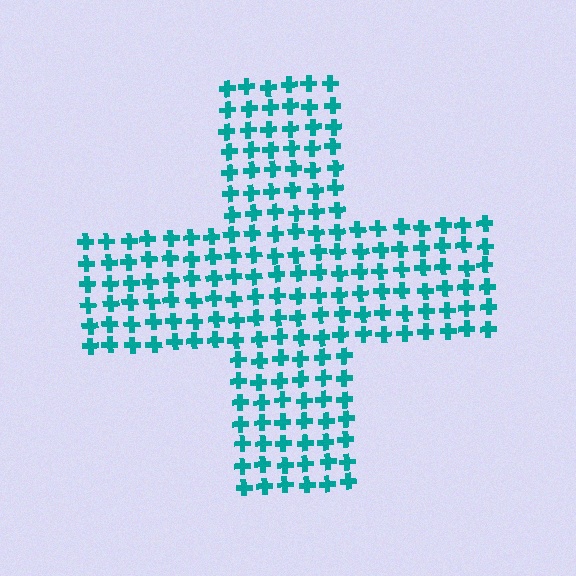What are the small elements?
The small elements are crosses.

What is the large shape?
The large shape is a cross.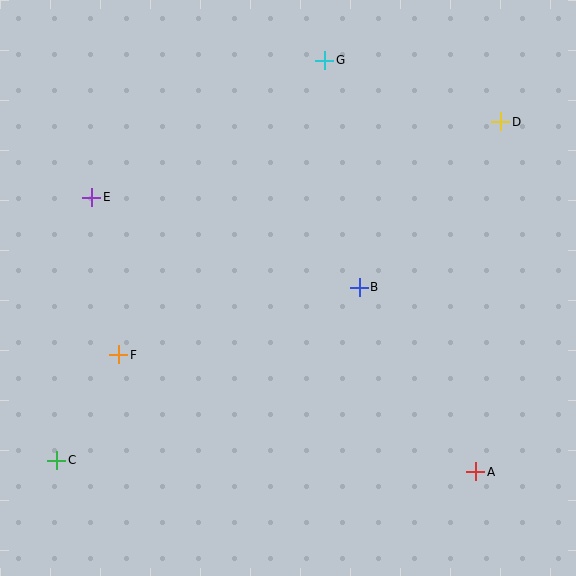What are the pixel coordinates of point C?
Point C is at (57, 460).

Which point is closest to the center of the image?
Point B at (359, 287) is closest to the center.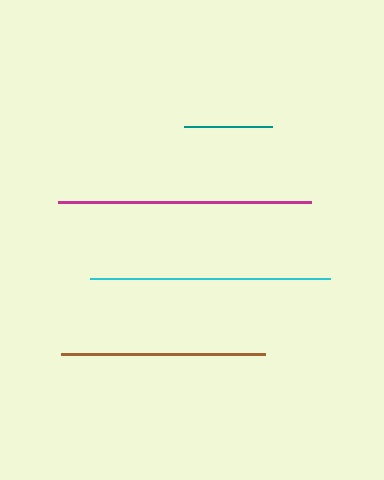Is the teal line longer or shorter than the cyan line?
The cyan line is longer than the teal line.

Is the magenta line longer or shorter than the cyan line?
The magenta line is longer than the cyan line.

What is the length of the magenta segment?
The magenta segment is approximately 253 pixels long.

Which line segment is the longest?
The magenta line is the longest at approximately 253 pixels.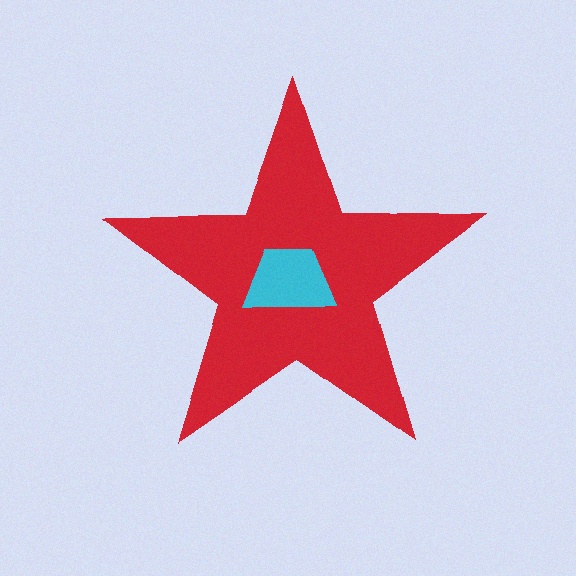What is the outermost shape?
The red star.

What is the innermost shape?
The cyan trapezoid.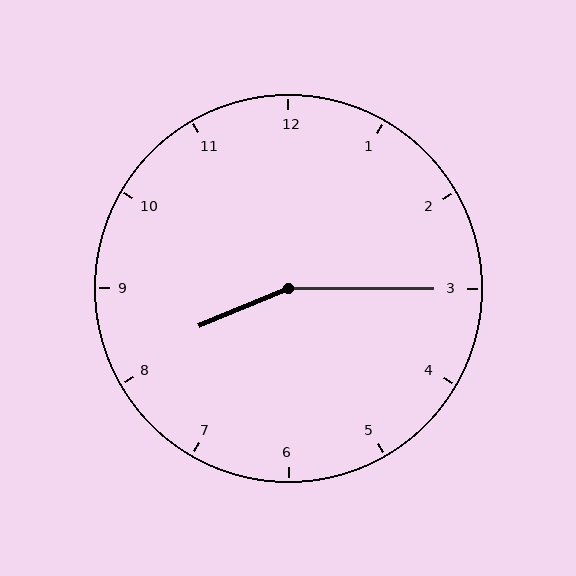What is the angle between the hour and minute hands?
Approximately 158 degrees.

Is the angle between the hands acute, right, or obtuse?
It is obtuse.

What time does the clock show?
8:15.